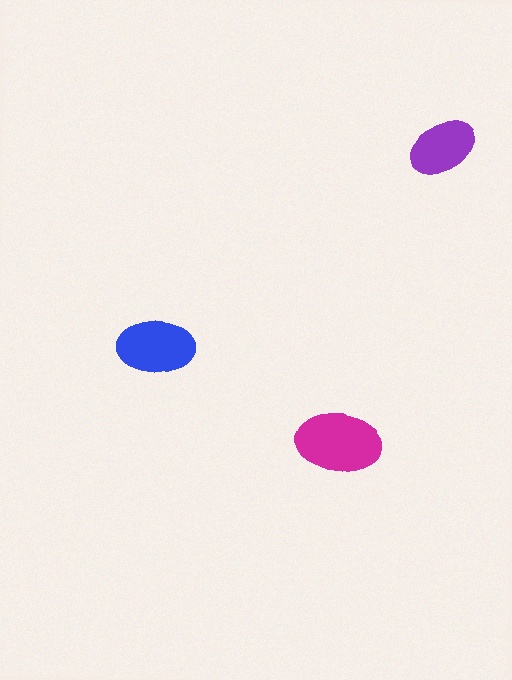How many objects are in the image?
There are 3 objects in the image.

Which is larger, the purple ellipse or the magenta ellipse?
The magenta one.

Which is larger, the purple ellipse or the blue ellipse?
The blue one.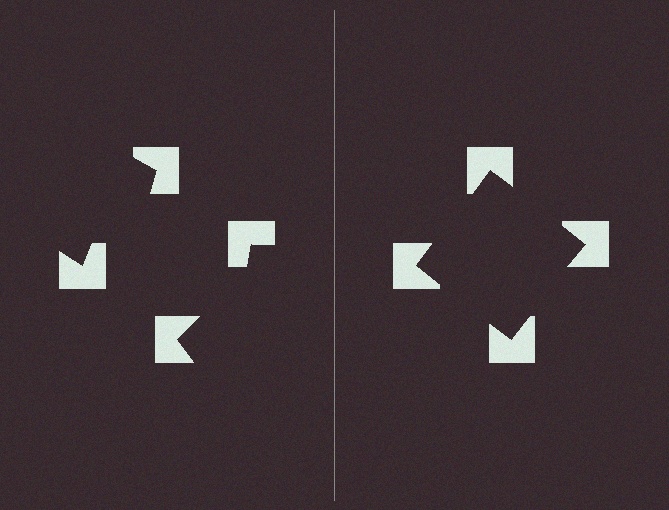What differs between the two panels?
The notched squares are positioned identically on both sides; only the wedge orientations differ. On the right they align to a square; on the left they are misaligned.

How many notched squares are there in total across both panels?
8 — 4 on each side.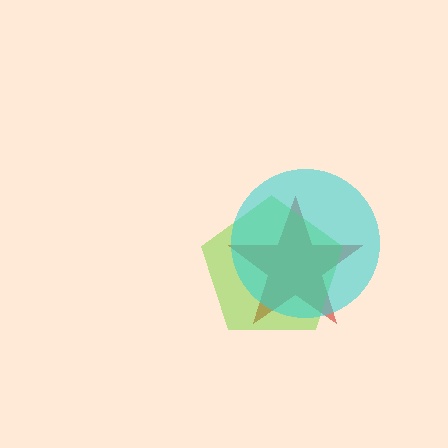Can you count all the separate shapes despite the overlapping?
Yes, there are 3 separate shapes.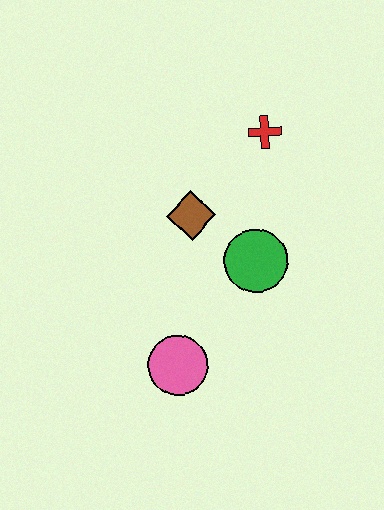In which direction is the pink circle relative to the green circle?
The pink circle is below the green circle.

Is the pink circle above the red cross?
No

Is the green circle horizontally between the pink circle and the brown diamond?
No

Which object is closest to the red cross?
The brown diamond is closest to the red cross.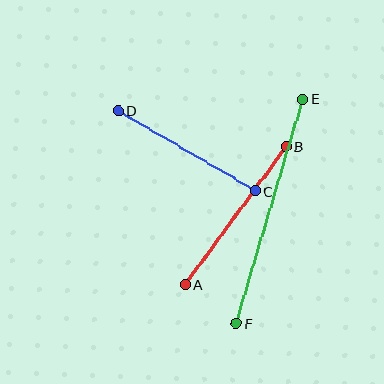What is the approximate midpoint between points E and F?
The midpoint is at approximately (270, 211) pixels.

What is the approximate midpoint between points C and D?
The midpoint is at approximately (187, 151) pixels.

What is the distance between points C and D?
The distance is approximately 159 pixels.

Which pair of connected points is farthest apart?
Points E and F are farthest apart.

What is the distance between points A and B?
The distance is approximately 171 pixels.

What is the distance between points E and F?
The distance is approximately 234 pixels.